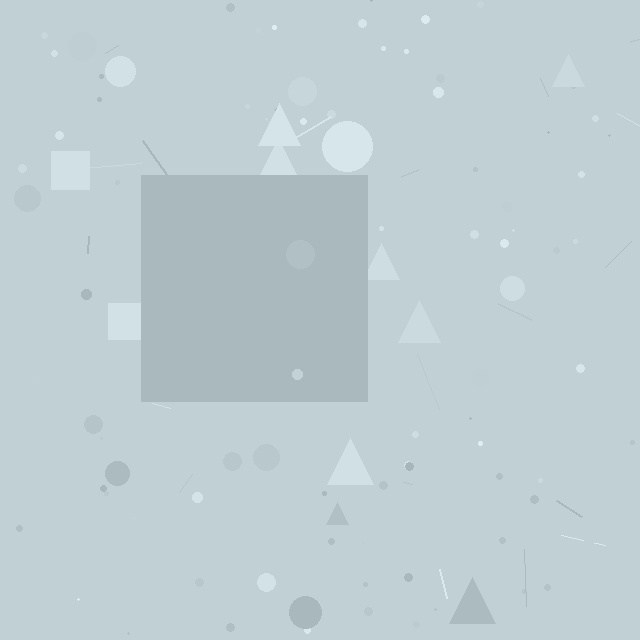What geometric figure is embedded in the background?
A square is embedded in the background.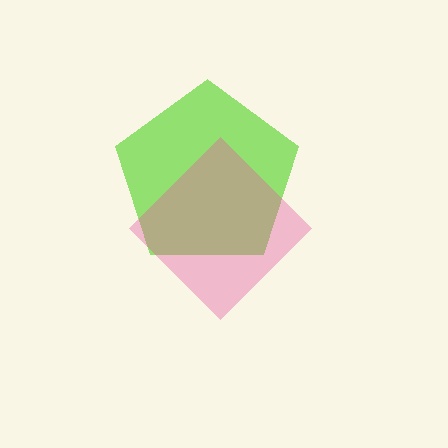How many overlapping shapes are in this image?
There are 2 overlapping shapes in the image.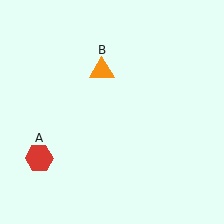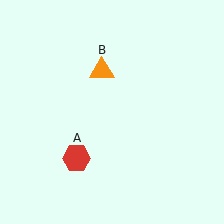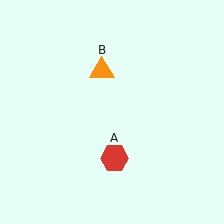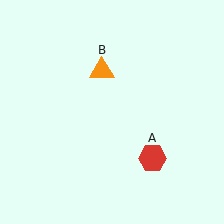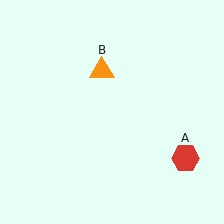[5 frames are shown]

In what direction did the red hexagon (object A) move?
The red hexagon (object A) moved right.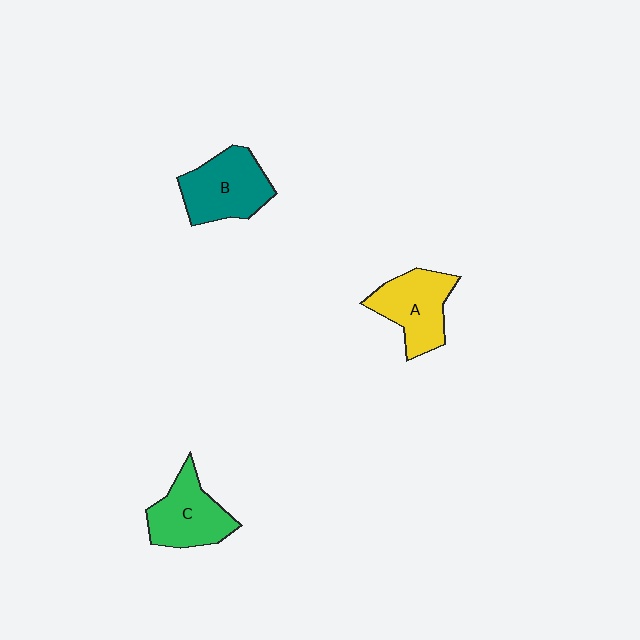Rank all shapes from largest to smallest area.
From largest to smallest: B (teal), A (yellow), C (green).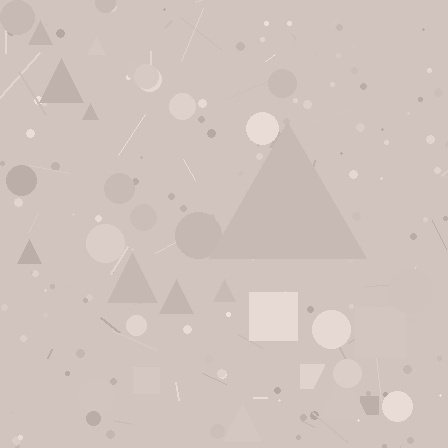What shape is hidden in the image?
A triangle is hidden in the image.